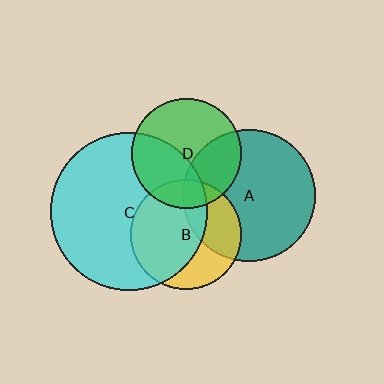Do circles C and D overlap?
Yes.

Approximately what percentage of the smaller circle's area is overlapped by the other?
Approximately 40%.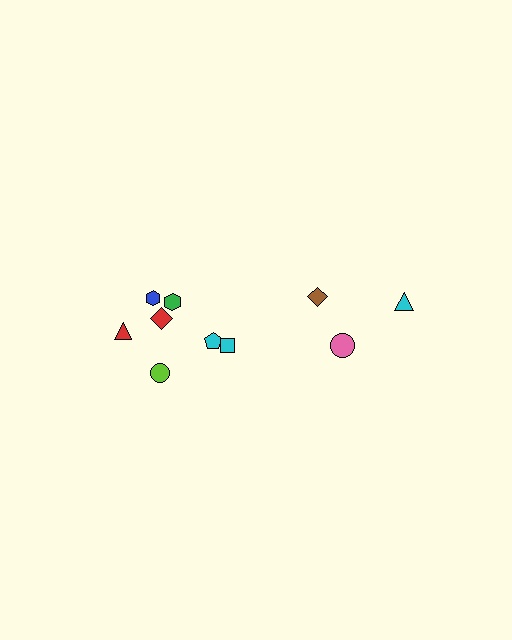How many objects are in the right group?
There are 3 objects.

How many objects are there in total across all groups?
There are 10 objects.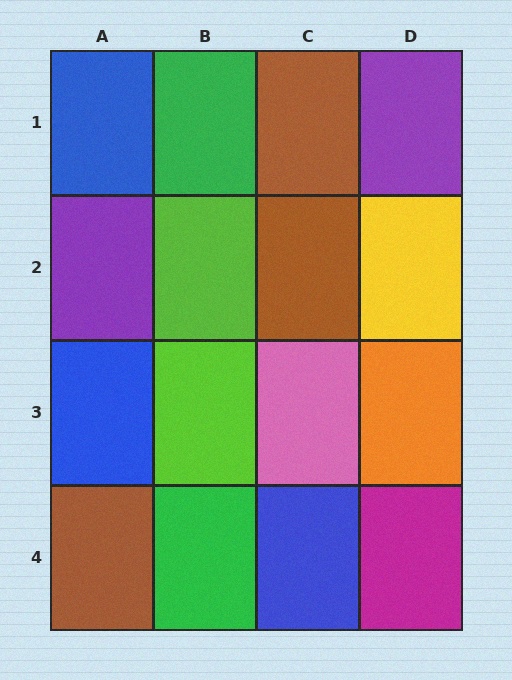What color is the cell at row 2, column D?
Yellow.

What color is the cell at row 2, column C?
Brown.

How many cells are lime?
2 cells are lime.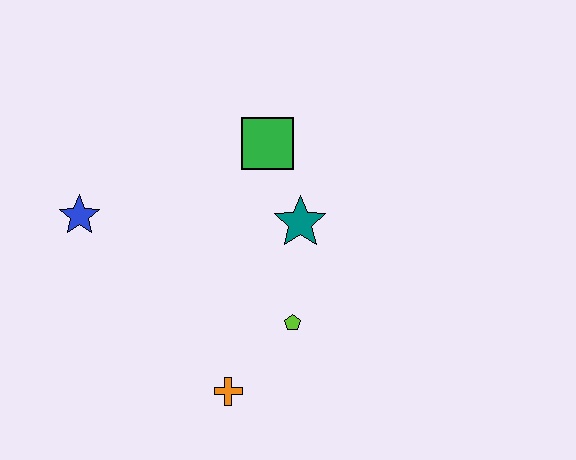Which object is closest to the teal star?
The green square is closest to the teal star.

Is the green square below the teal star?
No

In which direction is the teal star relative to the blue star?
The teal star is to the right of the blue star.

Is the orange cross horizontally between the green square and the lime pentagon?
No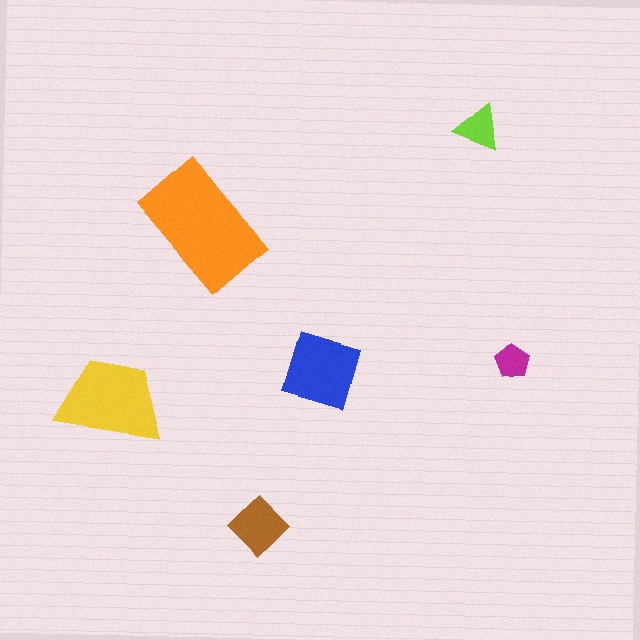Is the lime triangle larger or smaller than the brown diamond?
Smaller.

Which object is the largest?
The orange rectangle.